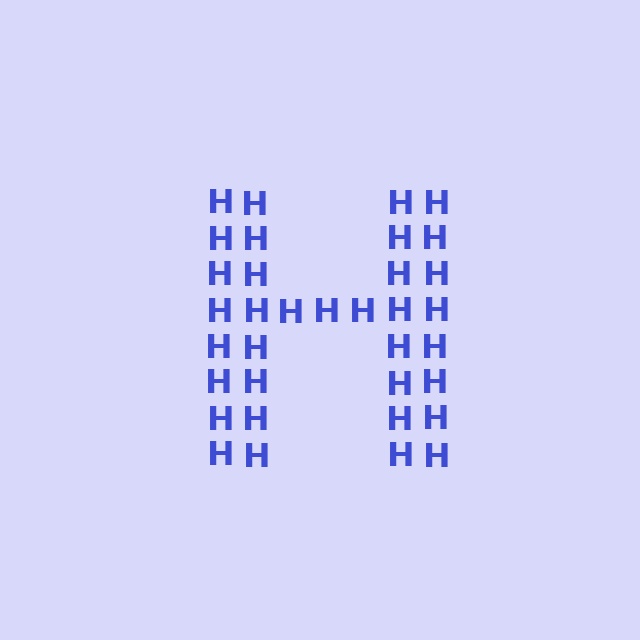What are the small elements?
The small elements are letter H's.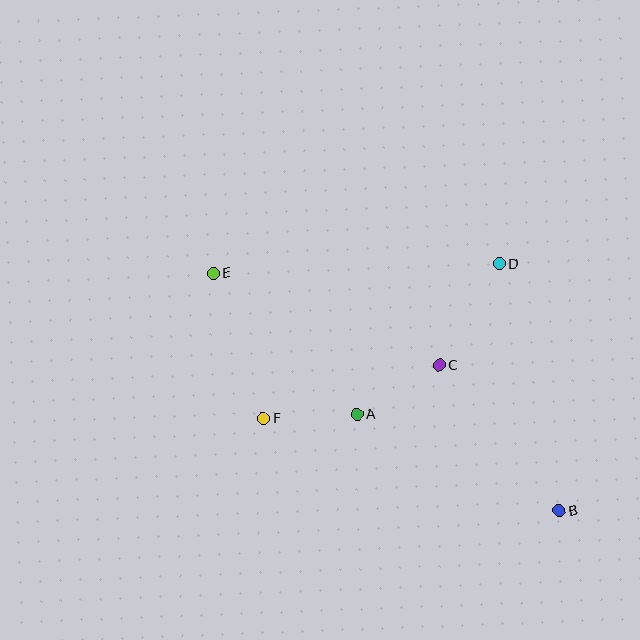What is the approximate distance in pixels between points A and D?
The distance between A and D is approximately 207 pixels.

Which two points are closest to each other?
Points A and F are closest to each other.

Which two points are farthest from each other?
Points B and E are farthest from each other.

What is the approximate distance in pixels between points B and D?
The distance between B and D is approximately 254 pixels.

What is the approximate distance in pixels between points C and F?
The distance between C and F is approximately 184 pixels.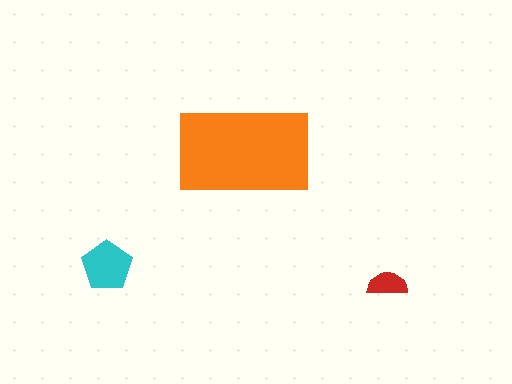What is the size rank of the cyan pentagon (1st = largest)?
2nd.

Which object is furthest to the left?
The cyan pentagon is leftmost.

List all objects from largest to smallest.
The orange rectangle, the cyan pentagon, the red semicircle.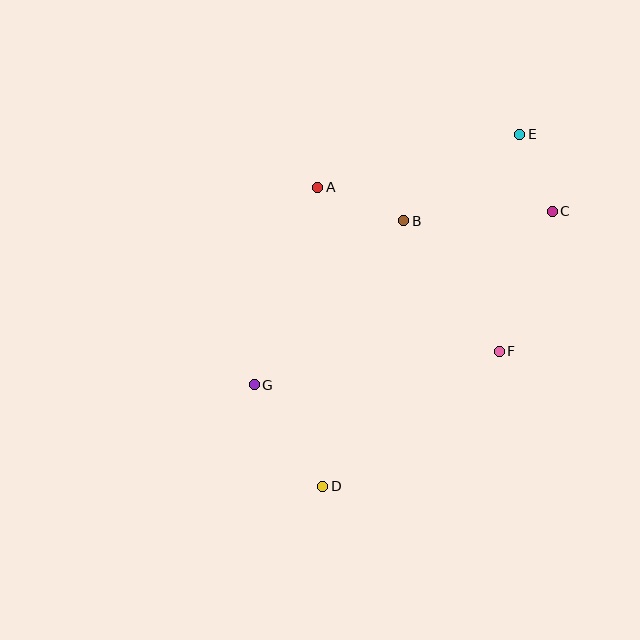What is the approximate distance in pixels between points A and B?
The distance between A and B is approximately 92 pixels.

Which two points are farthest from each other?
Points D and E are farthest from each other.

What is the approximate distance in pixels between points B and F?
The distance between B and F is approximately 162 pixels.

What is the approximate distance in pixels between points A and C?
The distance between A and C is approximately 236 pixels.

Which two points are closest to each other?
Points C and E are closest to each other.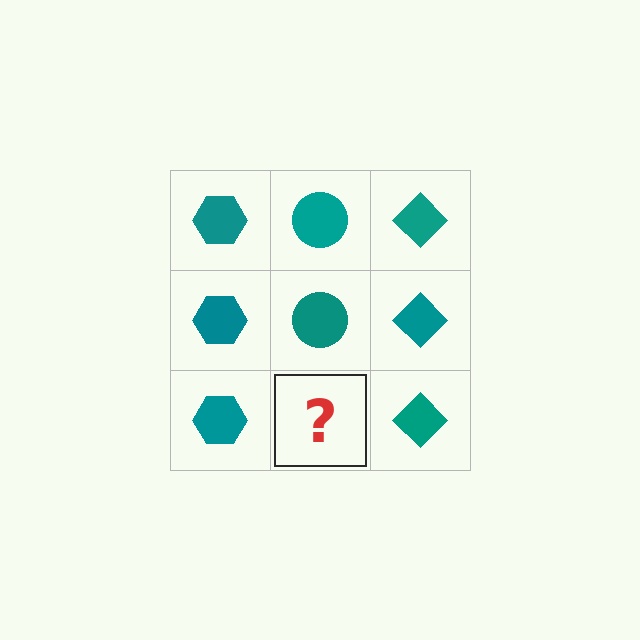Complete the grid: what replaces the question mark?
The question mark should be replaced with a teal circle.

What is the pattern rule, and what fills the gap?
The rule is that each column has a consistent shape. The gap should be filled with a teal circle.